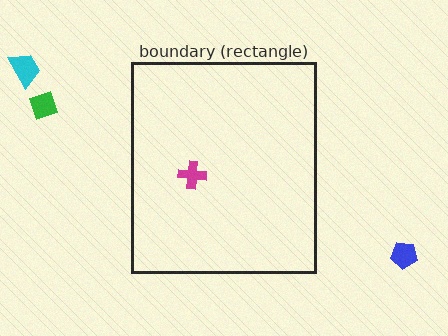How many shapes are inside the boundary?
1 inside, 3 outside.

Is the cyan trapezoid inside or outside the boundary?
Outside.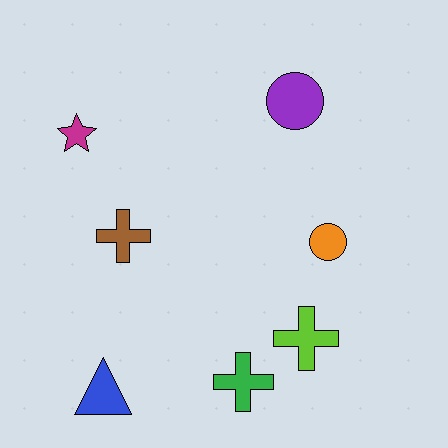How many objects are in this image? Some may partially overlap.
There are 7 objects.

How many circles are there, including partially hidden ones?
There are 2 circles.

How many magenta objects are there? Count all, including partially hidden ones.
There is 1 magenta object.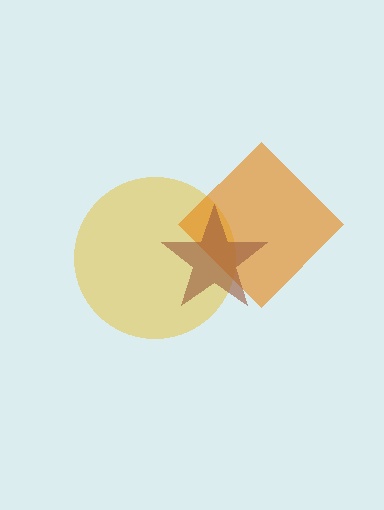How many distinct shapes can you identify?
There are 3 distinct shapes: a yellow circle, an orange diamond, a brown star.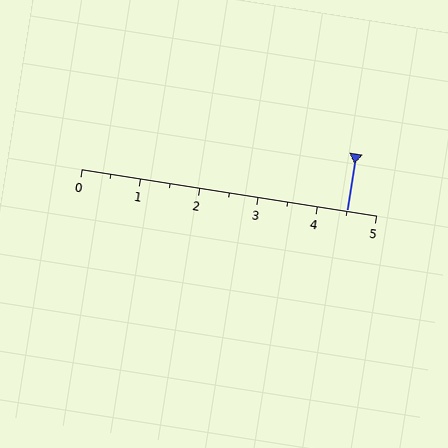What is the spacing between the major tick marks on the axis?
The major ticks are spaced 1 apart.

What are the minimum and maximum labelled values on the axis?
The axis runs from 0 to 5.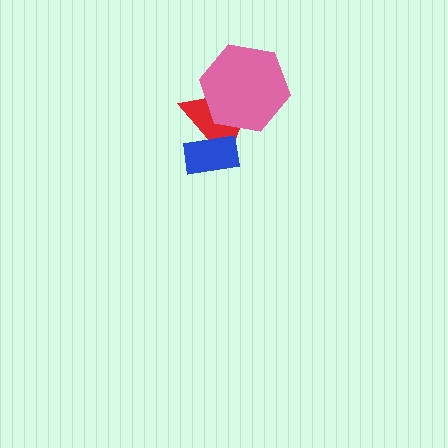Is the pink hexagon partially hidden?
No, no other shape covers it.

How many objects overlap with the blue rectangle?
1 object overlaps with the blue rectangle.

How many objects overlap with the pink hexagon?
1 object overlaps with the pink hexagon.